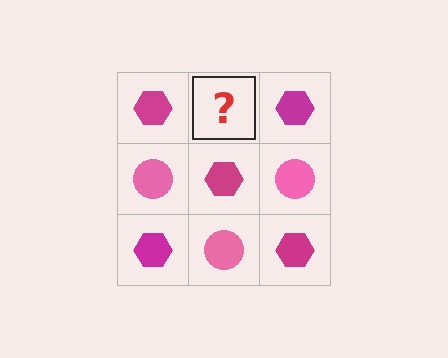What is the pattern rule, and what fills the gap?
The rule is that it alternates magenta hexagon and pink circle in a checkerboard pattern. The gap should be filled with a pink circle.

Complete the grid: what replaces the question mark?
The question mark should be replaced with a pink circle.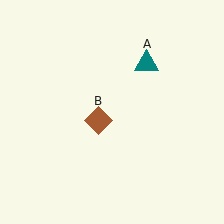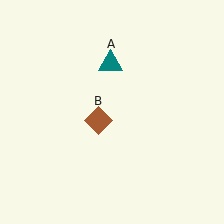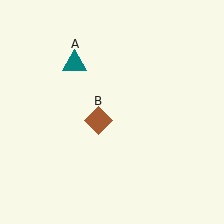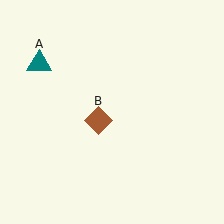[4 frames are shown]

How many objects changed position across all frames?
1 object changed position: teal triangle (object A).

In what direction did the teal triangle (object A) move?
The teal triangle (object A) moved left.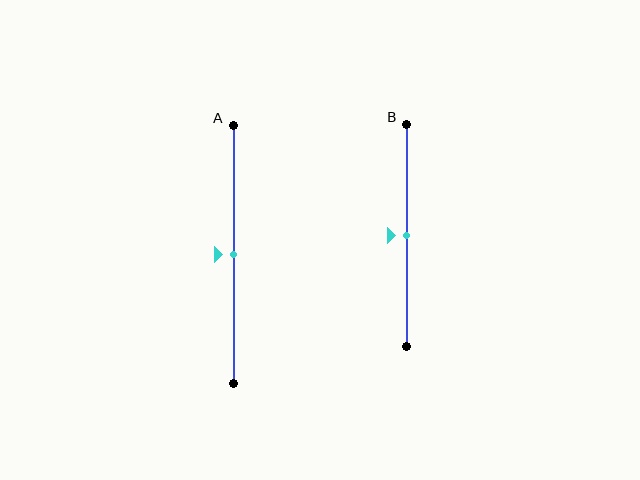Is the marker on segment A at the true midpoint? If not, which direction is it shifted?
Yes, the marker on segment A is at the true midpoint.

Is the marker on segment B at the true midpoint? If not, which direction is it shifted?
Yes, the marker on segment B is at the true midpoint.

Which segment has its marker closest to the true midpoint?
Segment A has its marker closest to the true midpoint.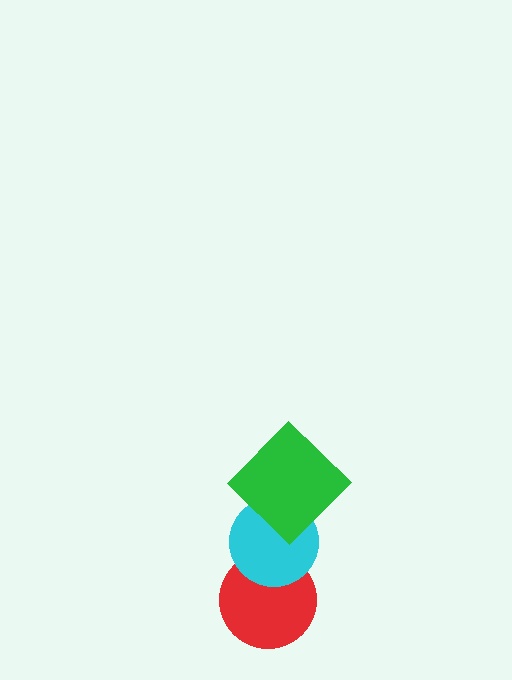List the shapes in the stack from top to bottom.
From top to bottom: the green diamond, the cyan circle, the red circle.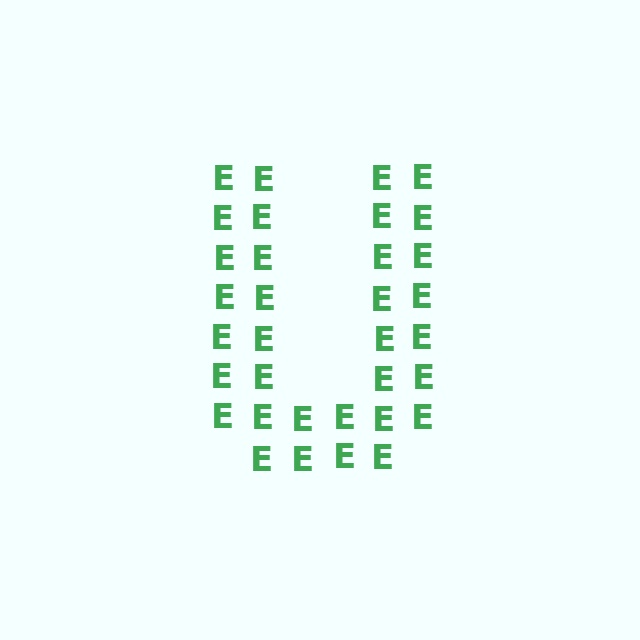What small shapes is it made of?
It is made of small letter E's.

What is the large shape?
The large shape is the letter U.